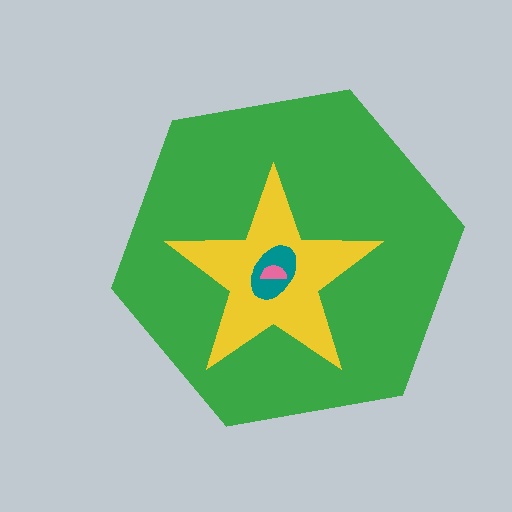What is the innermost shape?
The pink semicircle.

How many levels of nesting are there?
4.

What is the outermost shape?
The green hexagon.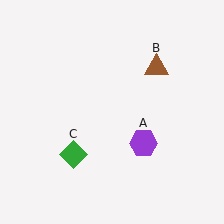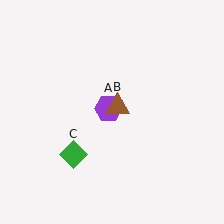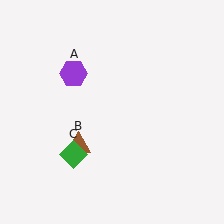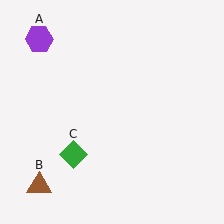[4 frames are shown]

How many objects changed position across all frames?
2 objects changed position: purple hexagon (object A), brown triangle (object B).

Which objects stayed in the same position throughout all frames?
Green diamond (object C) remained stationary.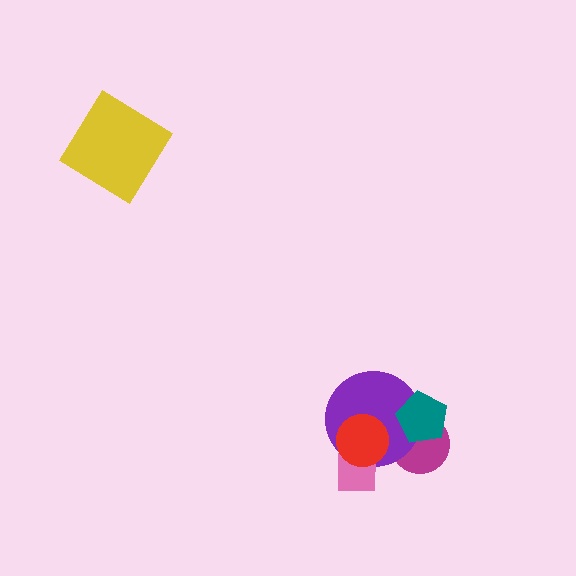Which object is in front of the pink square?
The red circle is in front of the pink square.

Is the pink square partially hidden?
Yes, it is partially covered by another shape.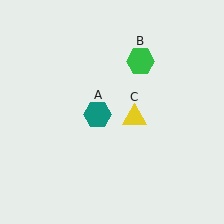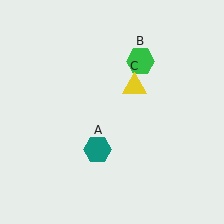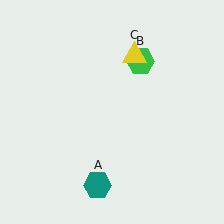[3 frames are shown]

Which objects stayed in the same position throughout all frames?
Green hexagon (object B) remained stationary.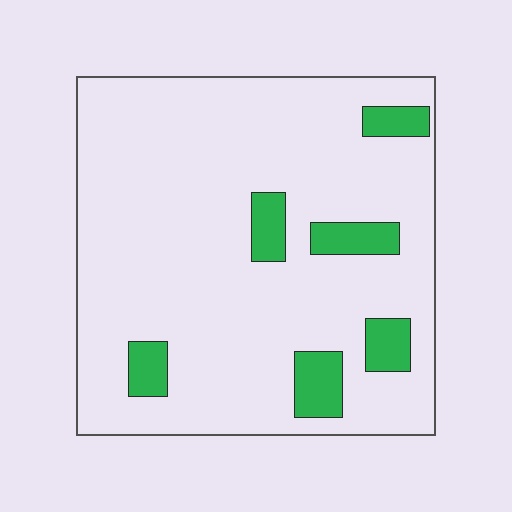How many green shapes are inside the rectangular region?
6.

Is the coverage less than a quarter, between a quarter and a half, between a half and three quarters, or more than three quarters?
Less than a quarter.